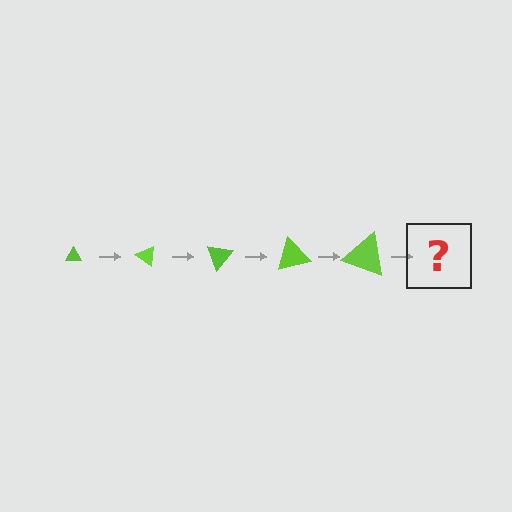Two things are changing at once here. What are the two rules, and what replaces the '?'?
The two rules are that the triangle grows larger each step and it rotates 35 degrees each step. The '?' should be a triangle, larger than the previous one and rotated 175 degrees from the start.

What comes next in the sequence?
The next element should be a triangle, larger than the previous one and rotated 175 degrees from the start.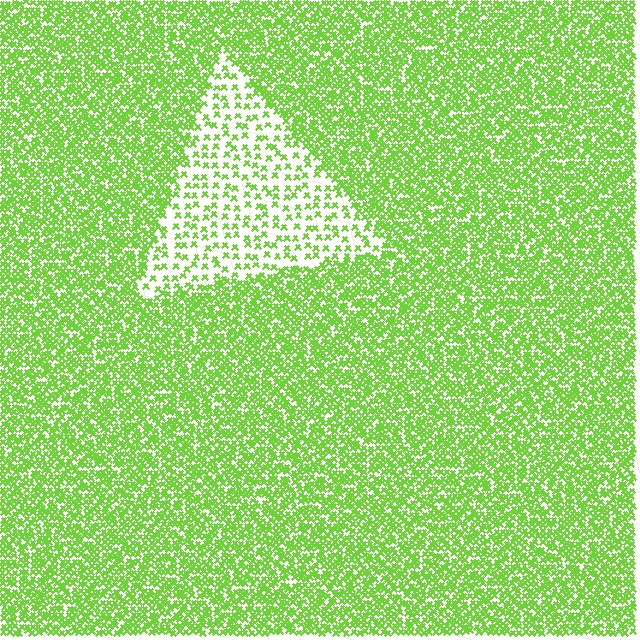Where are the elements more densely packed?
The elements are more densely packed outside the triangle boundary.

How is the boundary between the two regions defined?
The boundary is defined by a change in element density (approximately 2.9x ratio). All elements are the same color, size, and shape.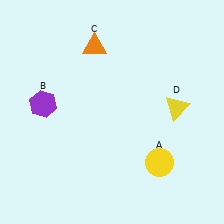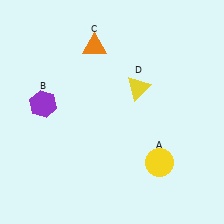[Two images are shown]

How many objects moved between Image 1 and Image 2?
1 object moved between the two images.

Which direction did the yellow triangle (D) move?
The yellow triangle (D) moved left.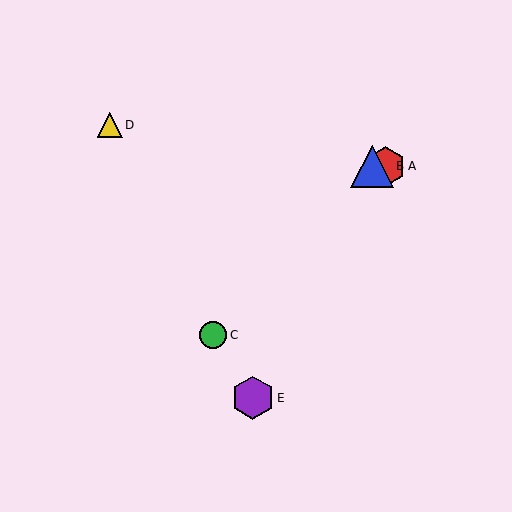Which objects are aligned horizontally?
Objects A, B are aligned horizontally.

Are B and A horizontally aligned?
Yes, both are at y≈166.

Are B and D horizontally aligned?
No, B is at y≈166 and D is at y≈125.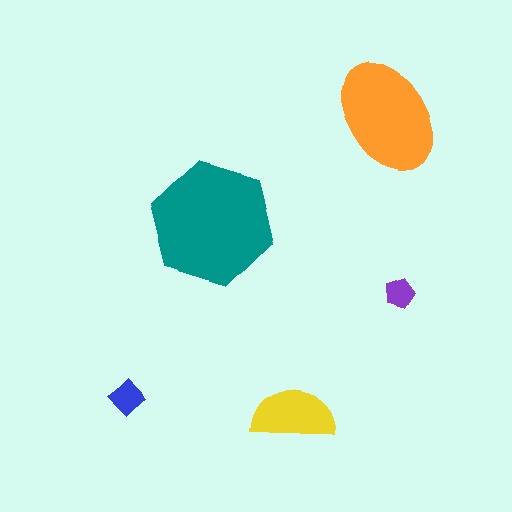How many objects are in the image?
There are 5 objects in the image.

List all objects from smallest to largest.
The purple pentagon, the blue diamond, the yellow semicircle, the orange ellipse, the teal hexagon.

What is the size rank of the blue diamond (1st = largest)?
4th.